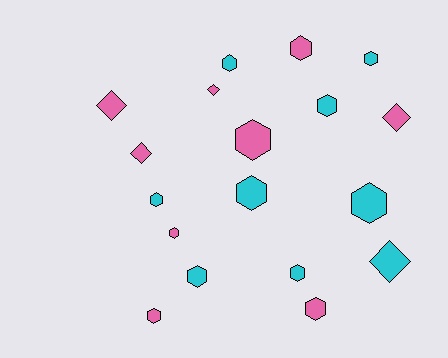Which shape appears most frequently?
Hexagon, with 13 objects.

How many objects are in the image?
There are 18 objects.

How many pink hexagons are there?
There are 5 pink hexagons.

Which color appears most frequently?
Cyan, with 9 objects.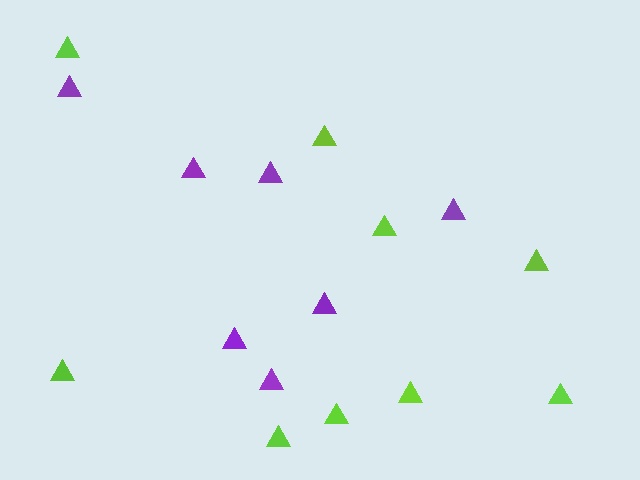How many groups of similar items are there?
There are 2 groups: one group of lime triangles (9) and one group of purple triangles (7).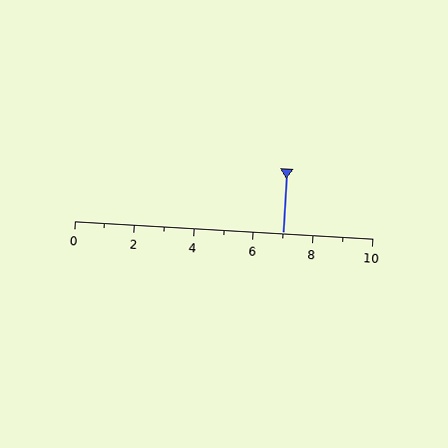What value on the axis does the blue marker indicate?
The marker indicates approximately 7.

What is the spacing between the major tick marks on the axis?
The major ticks are spaced 2 apart.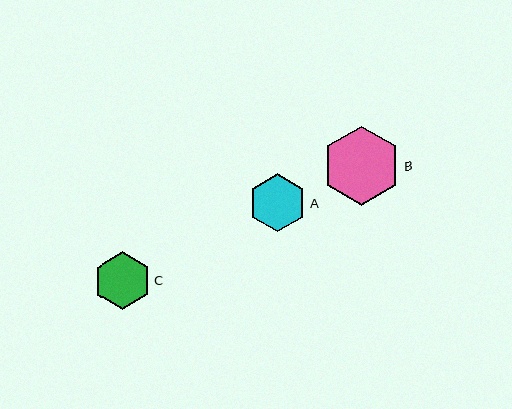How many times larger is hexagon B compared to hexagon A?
Hexagon B is approximately 1.4 times the size of hexagon A.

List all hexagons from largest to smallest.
From largest to smallest: B, A, C.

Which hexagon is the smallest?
Hexagon C is the smallest with a size of approximately 57 pixels.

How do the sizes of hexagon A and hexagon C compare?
Hexagon A and hexagon C are approximately the same size.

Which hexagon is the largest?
Hexagon B is the largest with a size of approximately 79 pixels.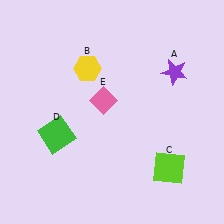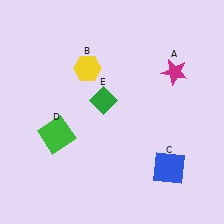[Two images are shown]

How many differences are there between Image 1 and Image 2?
There are 3 differences between the two images.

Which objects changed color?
A changed from purple to magenta. C changed from lime to blue. E changed from pink to green.